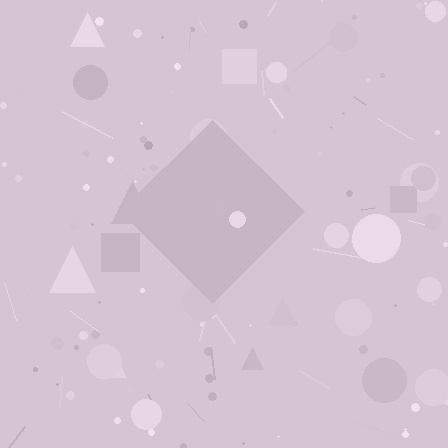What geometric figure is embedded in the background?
A diamond is embedded in the background.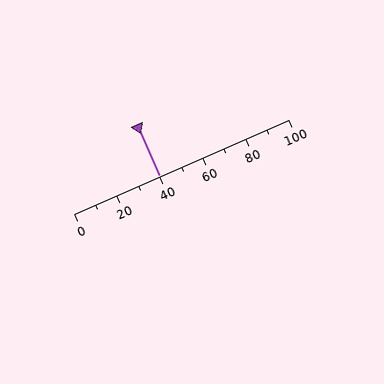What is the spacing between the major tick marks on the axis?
The major ticks are spaced 20 apart.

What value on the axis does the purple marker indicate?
The marker indicates approximately 40.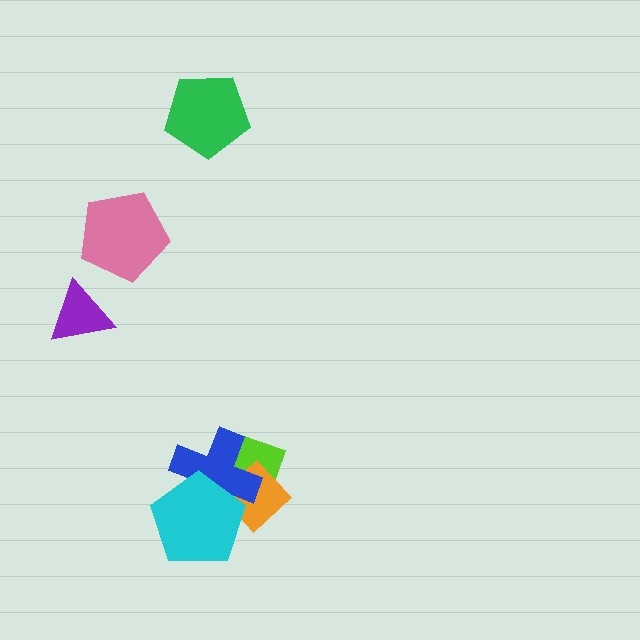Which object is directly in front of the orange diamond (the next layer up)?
The blue cross is directly in front of the orange diamond.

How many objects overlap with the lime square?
2 objects overlap with the lime square.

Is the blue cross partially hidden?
Yes, it is partially covered by another shape.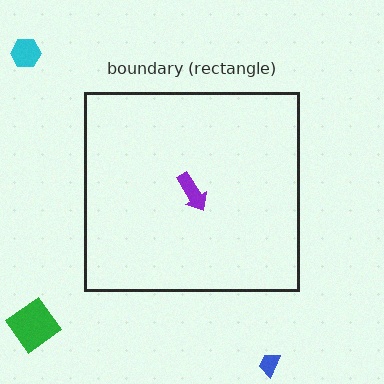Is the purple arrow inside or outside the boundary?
Inside.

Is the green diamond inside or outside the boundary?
Outside.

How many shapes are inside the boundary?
1 inside, 3 outside.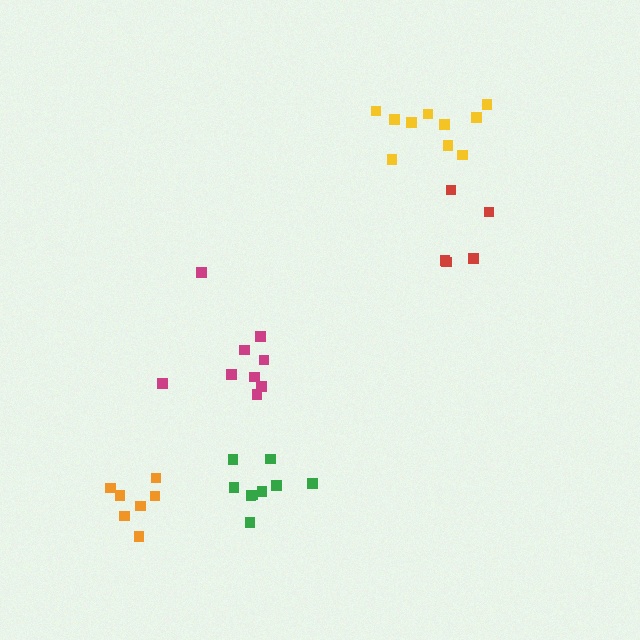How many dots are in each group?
Group 1: 7 dots, Group 2: 9 dots, Group 3: 9 dots, Group 4: 5 dots, Group 5: 10 dots (40 total).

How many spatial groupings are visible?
There are 5 spatial groupings.